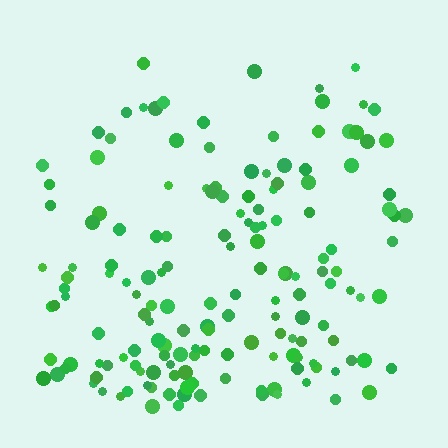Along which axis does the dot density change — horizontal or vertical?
Vertical.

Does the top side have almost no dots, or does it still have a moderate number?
Still a moderate number, just noticeably fewer than the bottom.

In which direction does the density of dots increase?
From top to bottom, with the bottom side densest.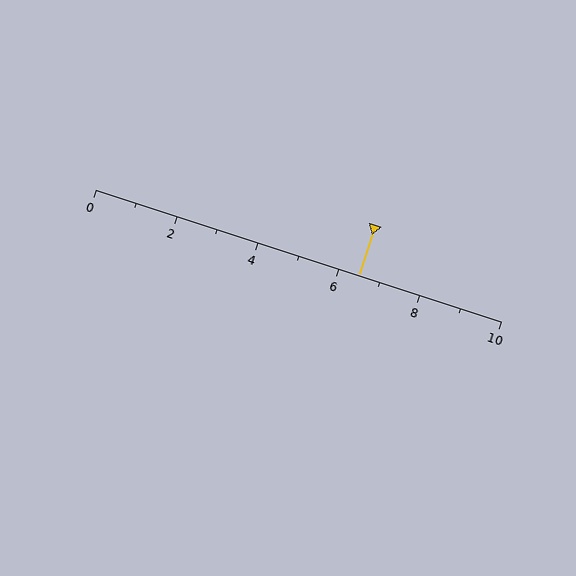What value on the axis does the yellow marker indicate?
The marker indicates approximately 6.5.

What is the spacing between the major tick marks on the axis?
The major ticks are spaced 2 apart.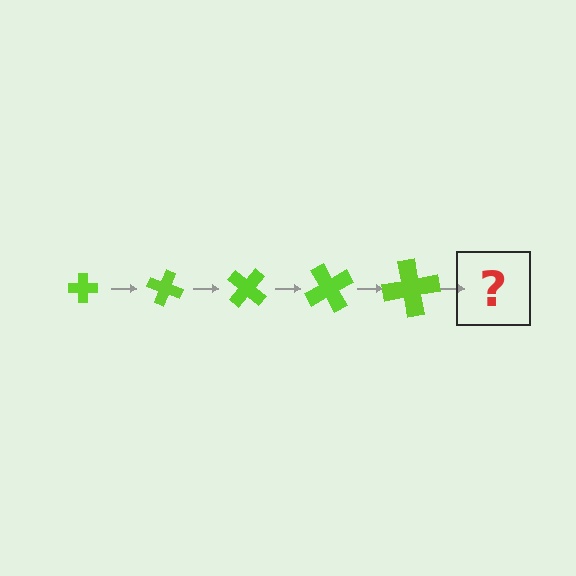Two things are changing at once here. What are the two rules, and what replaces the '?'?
The two rules are that the cross grows larger each step and it rotates 20 degrees each step. The '?' should be a cross, larger than the previous one and rotated 100 degrees from the start.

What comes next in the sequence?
The next element should be a cross, larger than the previous one and rotated 100 degrees from the start.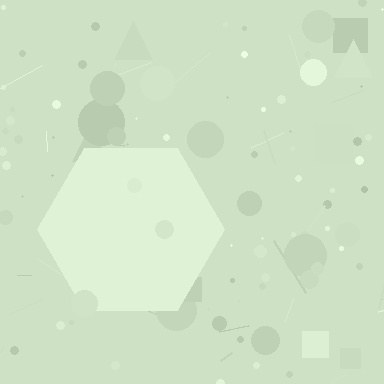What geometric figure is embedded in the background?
A hexagon is embedded in the background.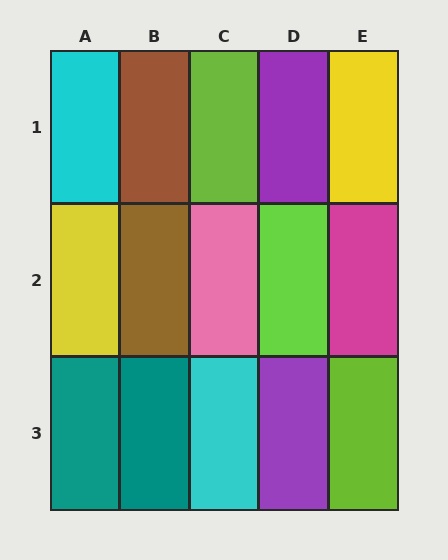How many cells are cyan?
2 cells are cyan.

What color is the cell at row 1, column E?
Yellow.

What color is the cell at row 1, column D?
Purple.